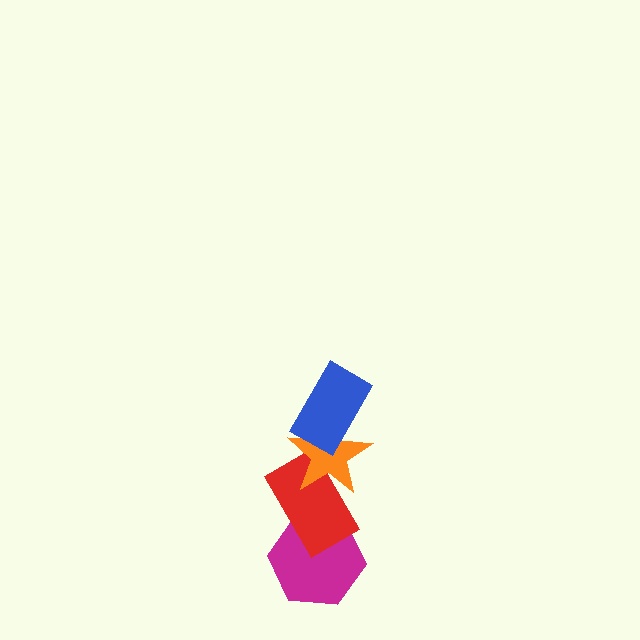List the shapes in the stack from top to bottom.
From top to bottom: the blue rectangle, the orange star, the red rectangle, the magenta hexagon.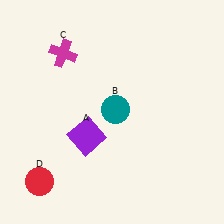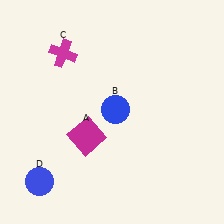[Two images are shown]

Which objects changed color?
A changed from purple to magenta. B changed from teal to blue. D changed from red to blue.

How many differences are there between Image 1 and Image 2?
There are 3 differences between the two images.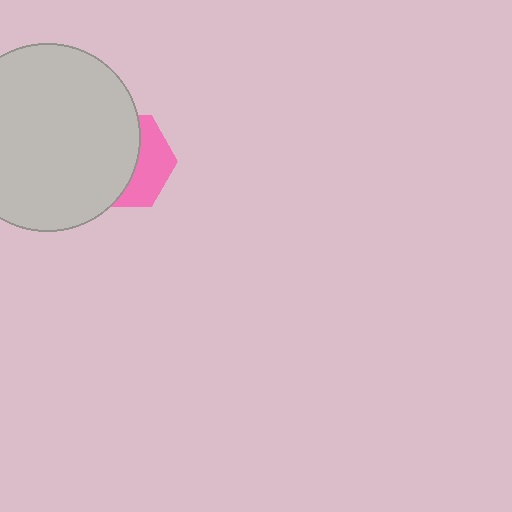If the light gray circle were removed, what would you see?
You would see the complete pink hexagon.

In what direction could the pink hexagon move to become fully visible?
The pink hexagon could move right. That would shift it out from behind the light gray circle entirely.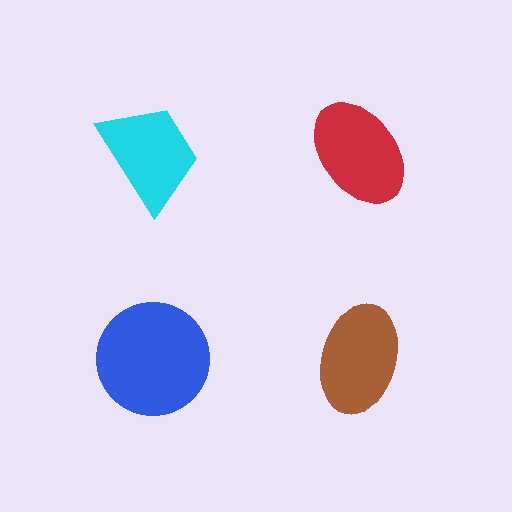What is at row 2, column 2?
A brown ellipse.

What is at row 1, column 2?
A red ellipse.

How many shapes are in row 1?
2 shapes.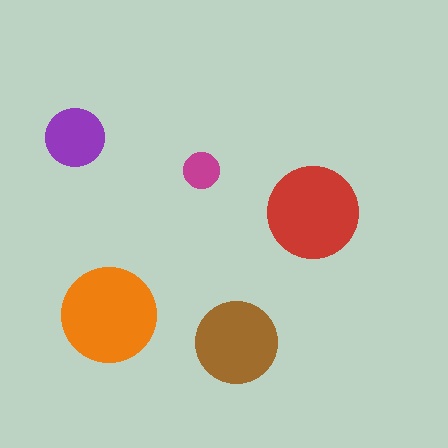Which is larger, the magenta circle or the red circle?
The red one.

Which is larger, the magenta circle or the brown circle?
The brown one.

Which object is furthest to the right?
The red circle is rightmost.